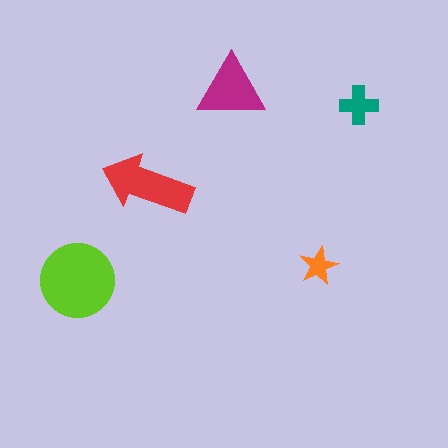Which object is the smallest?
The orange star.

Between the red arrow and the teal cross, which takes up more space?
The red arrow.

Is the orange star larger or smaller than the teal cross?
Smaller.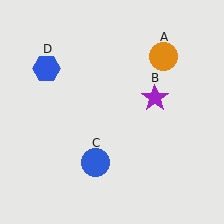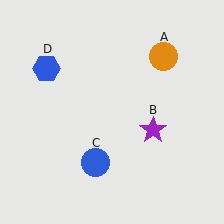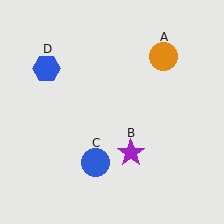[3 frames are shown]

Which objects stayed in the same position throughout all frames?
Orange circle (object A) and blue circle (object C) and blue hexagon (object D) remained stationary.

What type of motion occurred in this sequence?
The purple star (object B) rotated clockwise around the center of the scene.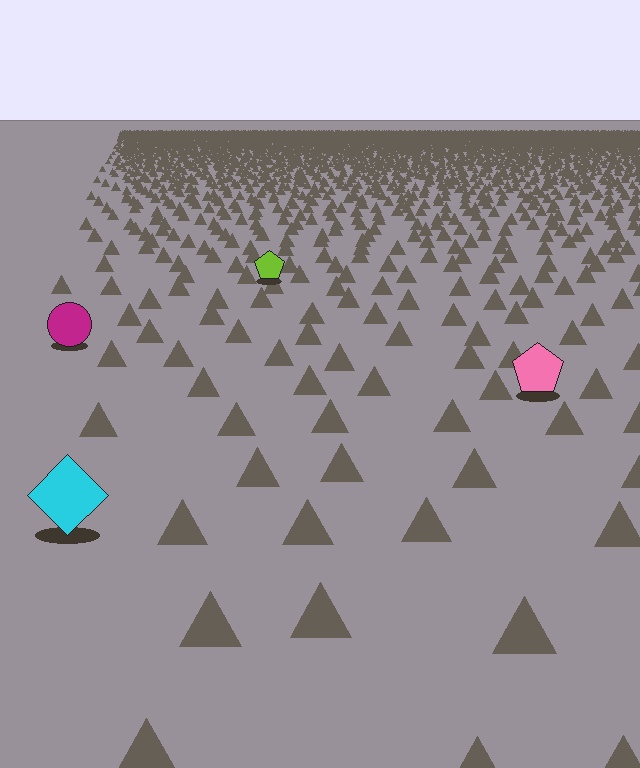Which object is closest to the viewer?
The cyan diamond is closest. The texture marks near it are larger and more spread out.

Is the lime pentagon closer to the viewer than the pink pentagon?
No. The pink pentagon is closer — you can tell from the texture gradient: the ground texture is coarser near it.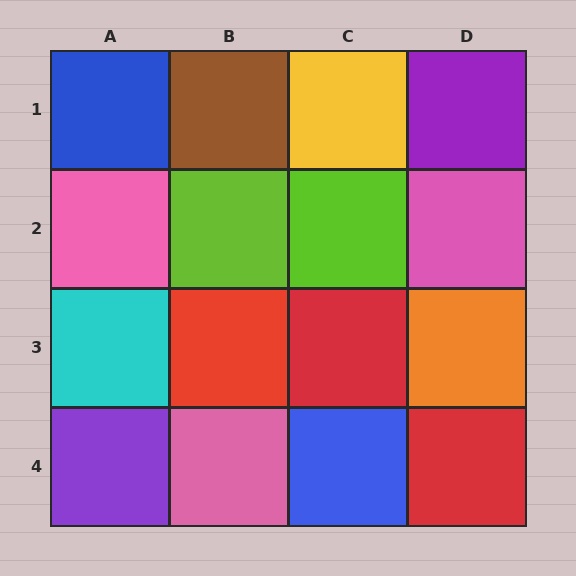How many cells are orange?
1 cell is orange.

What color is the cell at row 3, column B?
Red.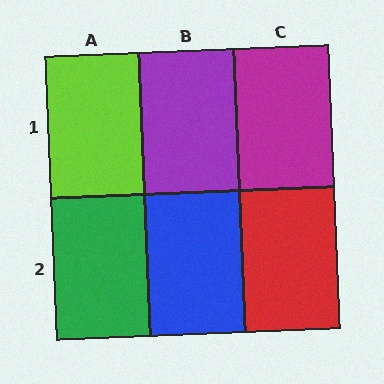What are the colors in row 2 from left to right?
Green, blue, red.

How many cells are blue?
1 cell is blue.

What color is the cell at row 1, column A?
Lime.